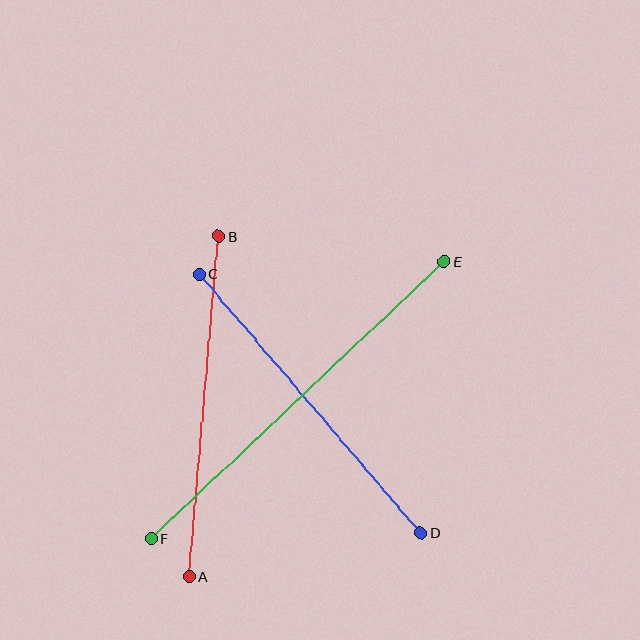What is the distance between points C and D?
The distance is approximately 341 pixels.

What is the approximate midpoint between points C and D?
The midpoint is at approximately (310, 403) pixels.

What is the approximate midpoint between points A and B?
The midpoint is at approximately (204, 407) pixels.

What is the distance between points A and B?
The distance is approximately 341 pixels.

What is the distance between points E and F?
The distance is approximately 403 pixels.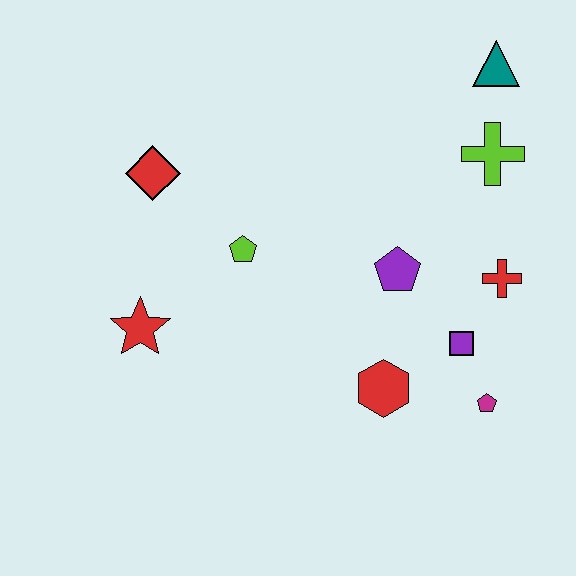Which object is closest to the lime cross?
The teal triangle is closest to the lime cross.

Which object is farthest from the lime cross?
The red star is farthest from the lime cross.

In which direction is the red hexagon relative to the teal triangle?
The red hexagon is below the teal triangle.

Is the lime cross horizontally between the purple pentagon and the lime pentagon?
No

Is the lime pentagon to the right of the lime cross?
No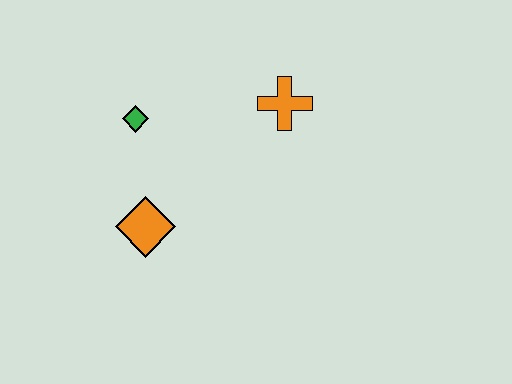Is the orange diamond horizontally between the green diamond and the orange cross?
Yes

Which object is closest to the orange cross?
The green diamond is closest to the orange cross.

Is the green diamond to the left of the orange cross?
Yes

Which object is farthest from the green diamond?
The orange cross is farthest from the green diamond.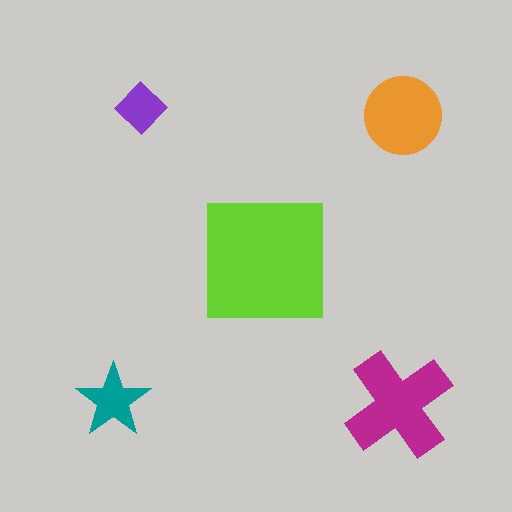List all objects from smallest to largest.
The purple diamond, the teal star, the orange circle, the magenta cross, the lime square.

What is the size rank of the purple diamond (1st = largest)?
5th.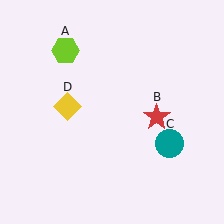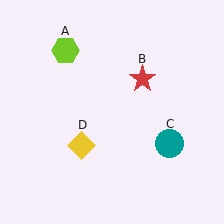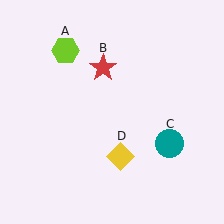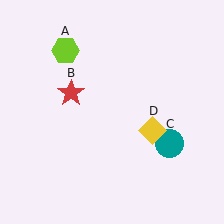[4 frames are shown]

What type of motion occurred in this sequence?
The red star (object B), yellow diamond (object D) rotated counterclockwise around the center of the scene.